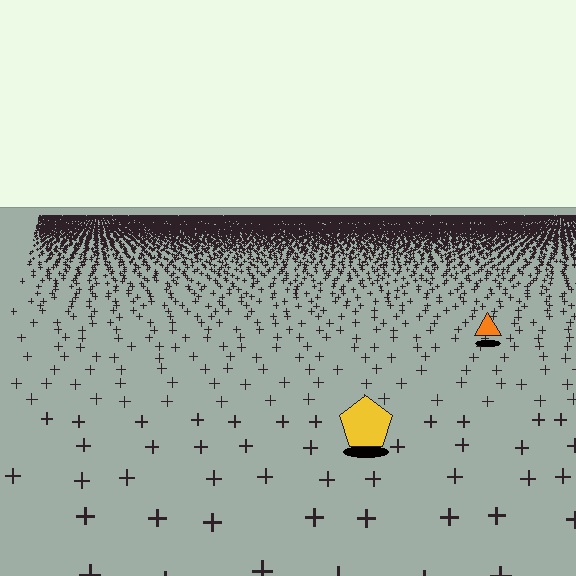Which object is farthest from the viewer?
The orange triangle is farthest from the viewer. It appears smaller and the ground texture around it is denser.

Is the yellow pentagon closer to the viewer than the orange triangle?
Yes. The yellow pentagon is closer — you can tell from the texture gradient: the ground texture is coarser near it.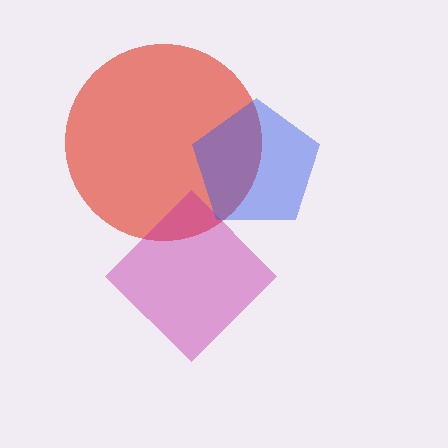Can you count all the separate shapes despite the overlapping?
Yes, there are 3 separate shapes.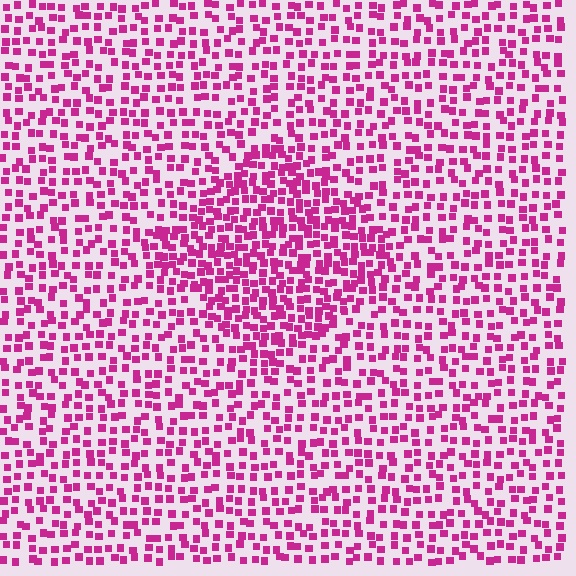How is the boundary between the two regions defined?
The boundary is defined by a change in element density (approximately 1.7x ratio). All elements are the same color, size, and shape.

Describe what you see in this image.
The image contains small magenta elements arranged at two different densities. A diamond-shaped region is visible where the elements are more densely packed than the surrounding area.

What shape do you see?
I see a diamond.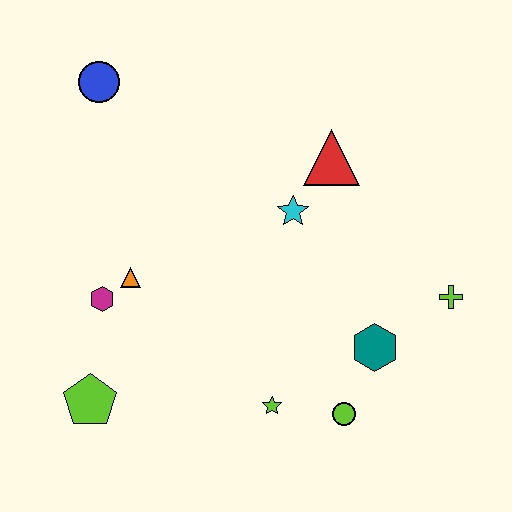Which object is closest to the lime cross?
The teal hexagon is closest to the lime cross.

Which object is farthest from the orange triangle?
The lime cross is farthest from the orange triangle.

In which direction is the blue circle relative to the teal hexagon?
The blue circle is to the left of the teal hexagon.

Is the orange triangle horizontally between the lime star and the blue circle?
Yes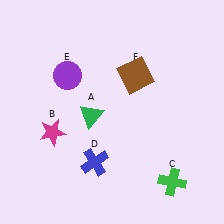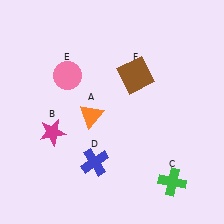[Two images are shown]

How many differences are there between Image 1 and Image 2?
There are 2 differences between the two images.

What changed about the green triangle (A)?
In Image 1, A is green. In Image 2, it changed to orange.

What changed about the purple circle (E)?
In Image 1, E is purple. In Image 2, it changed to pink.